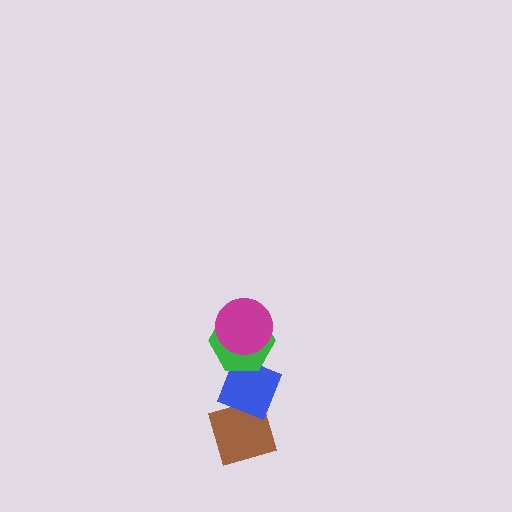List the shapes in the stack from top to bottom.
From top to bottom: the magenta circle, the green hexagon, the blue diamond, the brown diamond.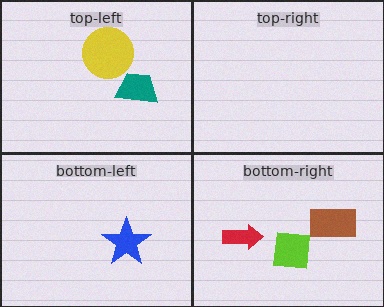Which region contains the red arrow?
The bottom-right region.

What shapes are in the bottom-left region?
The blue star.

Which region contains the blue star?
The bottom-left region.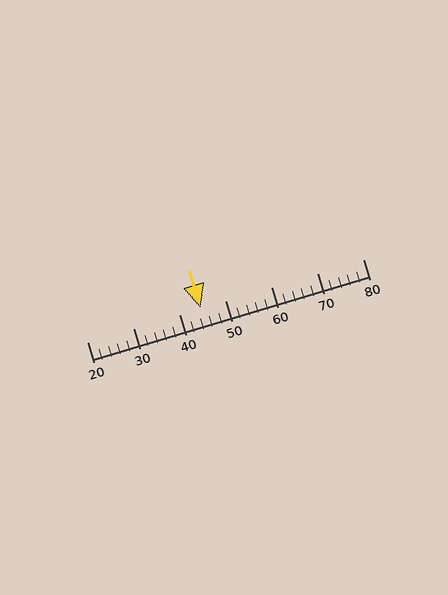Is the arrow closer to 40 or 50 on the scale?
The arrow is closer to 40.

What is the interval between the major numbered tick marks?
The major tick marks are spaced 10 units apart.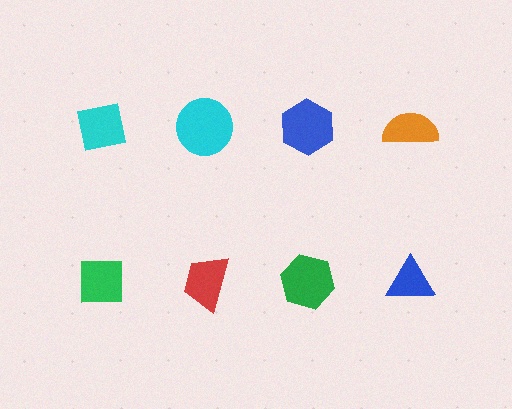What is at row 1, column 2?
A cyan circle.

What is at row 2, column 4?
A blue triangle.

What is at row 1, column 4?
An orange semicircle.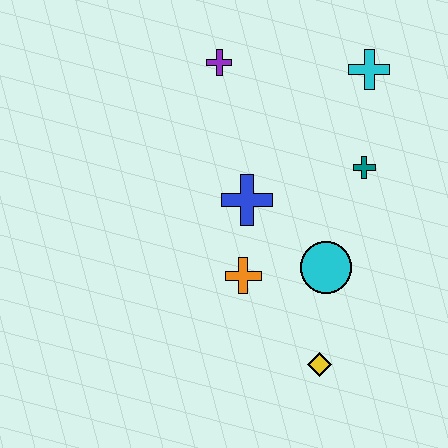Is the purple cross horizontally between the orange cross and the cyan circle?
No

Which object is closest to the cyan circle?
The orange cross is closest to the cyan circle.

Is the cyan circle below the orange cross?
No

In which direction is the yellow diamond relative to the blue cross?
The yellow diamond is below the blue cross.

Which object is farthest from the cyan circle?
The purple cross is farthest from the cyan circle.